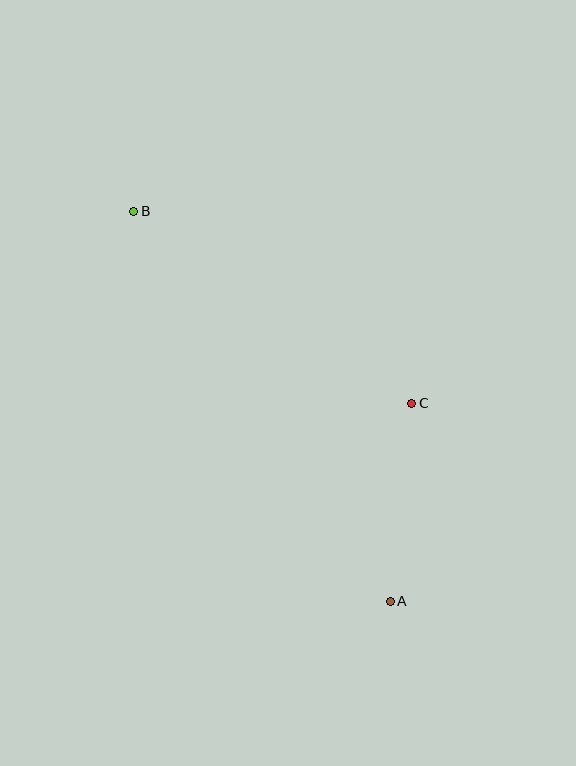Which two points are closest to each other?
Points A and C are closest to each other.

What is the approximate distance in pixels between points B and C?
The distance between B and C is approximately 338 pixels.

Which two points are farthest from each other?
Points A and B are farthest from each other.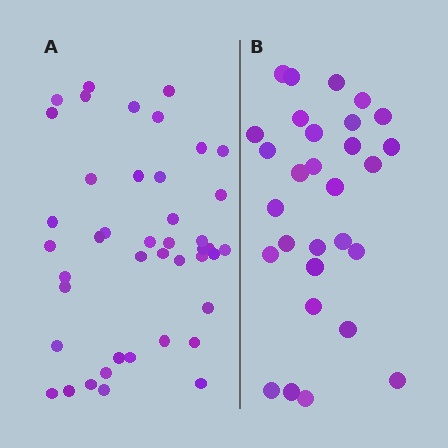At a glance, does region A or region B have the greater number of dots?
Region A (the left region) has more dots.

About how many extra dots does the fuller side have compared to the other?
Region A has approximately 15 more dots than region B.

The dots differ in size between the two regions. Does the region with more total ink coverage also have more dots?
No. Region B has more total ink coverage because its dots are larger, but region A actually contains more individual dots. Total area can be misleading — the number of items is what matters here.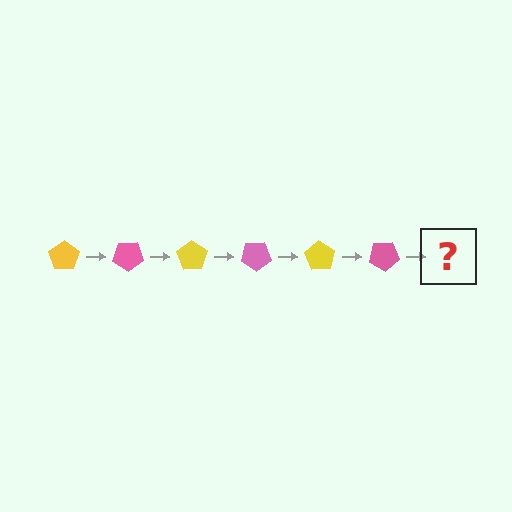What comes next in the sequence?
The next element should be a yellow pentagon, rotated 210 degrees from the start.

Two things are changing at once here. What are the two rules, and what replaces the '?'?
The two rules are that it rotates 35 degrees each step and the color cycles through yellow and pink. The '?' should be a yellow pentagon, rotated 210 degrees from the start.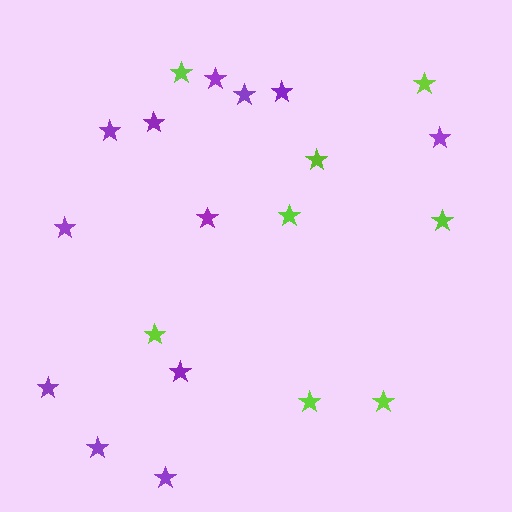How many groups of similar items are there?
There are 2 groups: one group of lime stars (8) and one group of purple stars (12).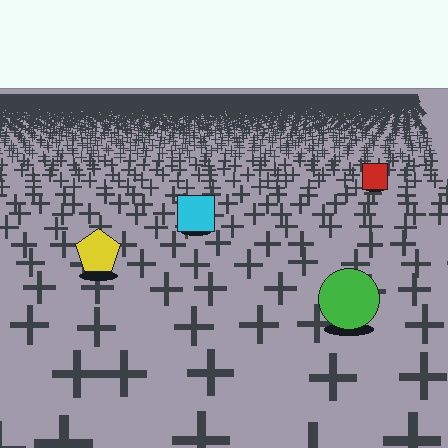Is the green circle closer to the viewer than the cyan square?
Yes. The green circle is closer — you can tell from the texture gradient: the ground texture is coarser near it.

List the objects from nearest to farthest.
From nearest to farthest: the green circle, the yellow pentagon, the cyan square, the red square.